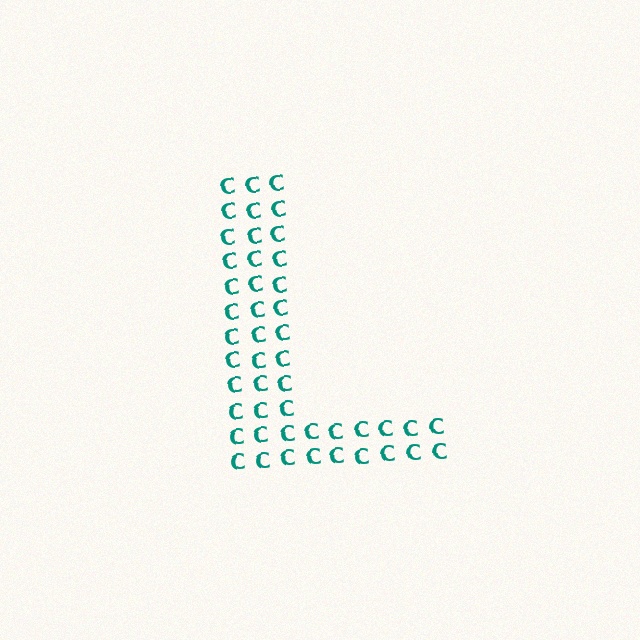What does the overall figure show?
The overall figure shows the letter L.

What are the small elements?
The small elements are letter C's.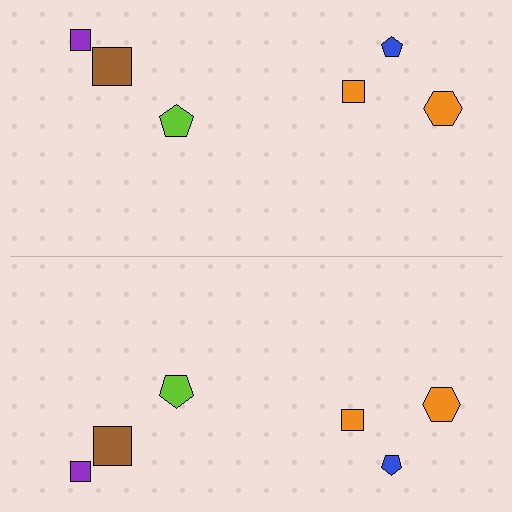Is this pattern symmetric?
Yes, this pattern has bilateral (reflection) symmetry.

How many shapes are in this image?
There are 12 shapes in this image.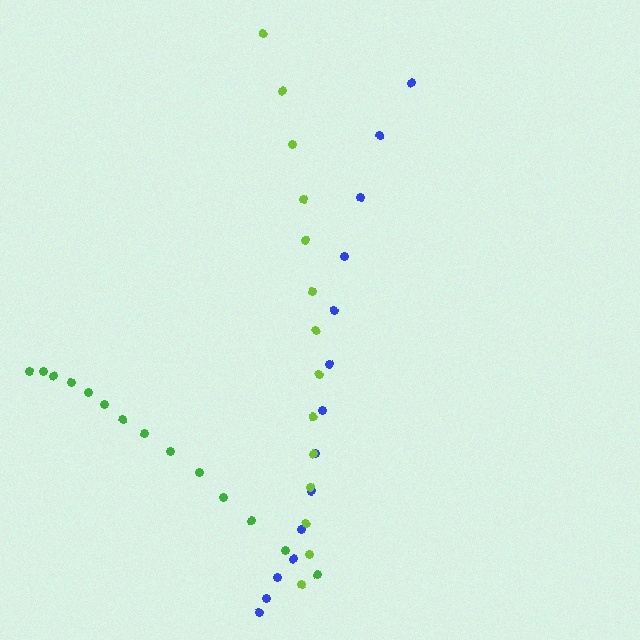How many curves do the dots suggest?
There are 3 distinct paths.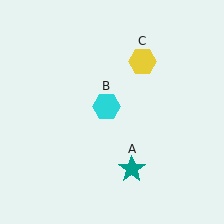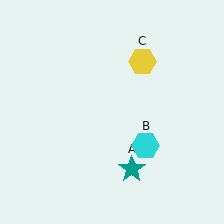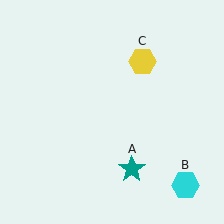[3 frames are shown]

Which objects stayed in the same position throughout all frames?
Teal star (object A) and yellow hexagon (object C) remained stationary.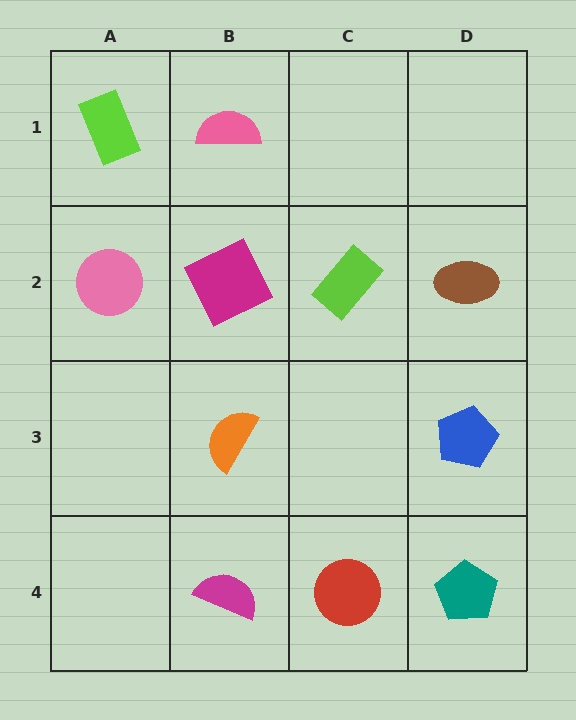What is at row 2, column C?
A lime rectangle.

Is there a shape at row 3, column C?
No, that cell is empty.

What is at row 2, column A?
A pink circle.